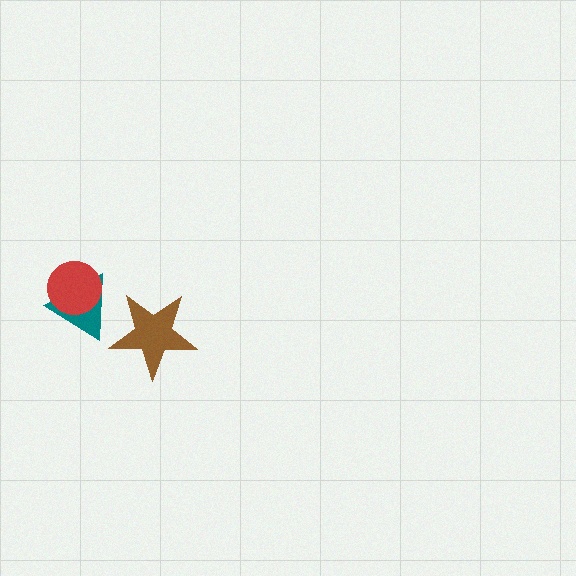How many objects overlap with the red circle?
1 object overlaps with the red circle.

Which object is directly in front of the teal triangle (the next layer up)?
The red circle is directly in front of the teal triangle.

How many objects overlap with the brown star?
1 object overlaps with the brown star.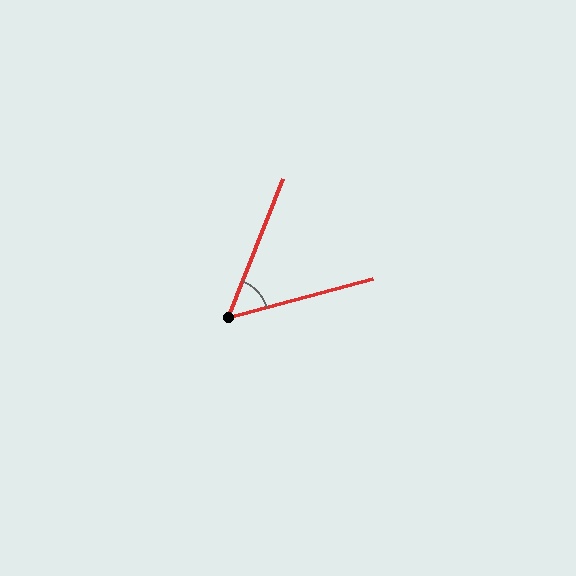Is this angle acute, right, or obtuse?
It is acute.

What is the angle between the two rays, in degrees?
Approximately 53 degrees.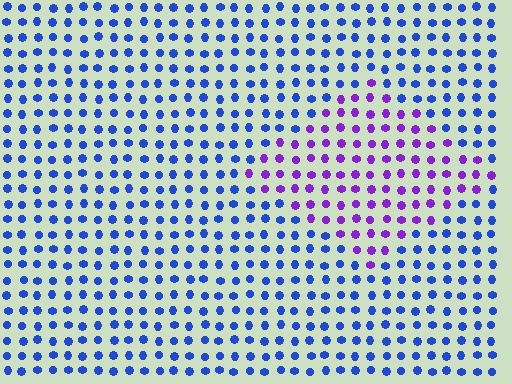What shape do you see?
I see a diamond.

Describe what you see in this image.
The image is filled with small blue elements in a uniform arrangement. A diamond-shaped region is visible where the elements are tinted to a slightly different hue, forming a subtle color boundary.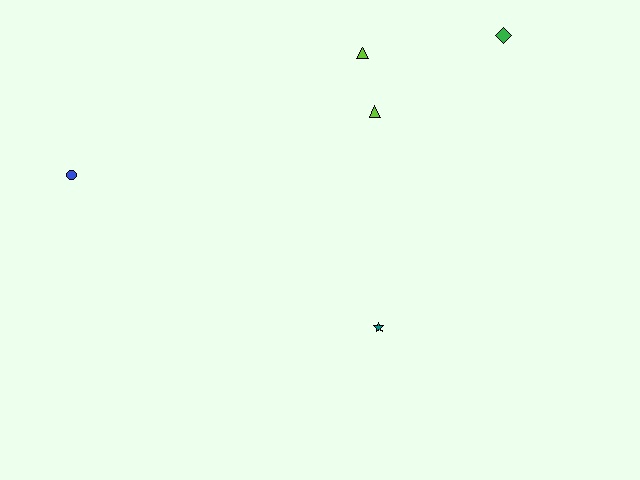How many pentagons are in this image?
There are no pentagons.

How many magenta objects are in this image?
There are no magenta objects.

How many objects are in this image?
There are 5 objects.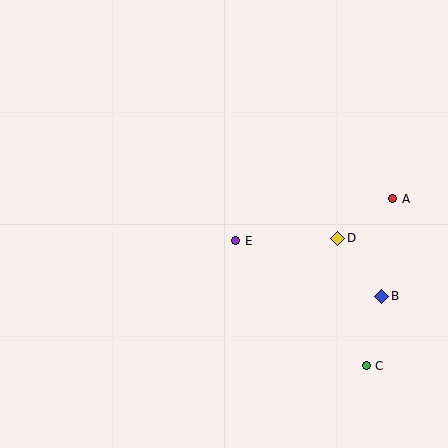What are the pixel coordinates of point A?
Point A is at (393, 199).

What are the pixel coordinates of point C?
Point C is at (366, 366).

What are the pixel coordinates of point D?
Point D is at (338, 238).